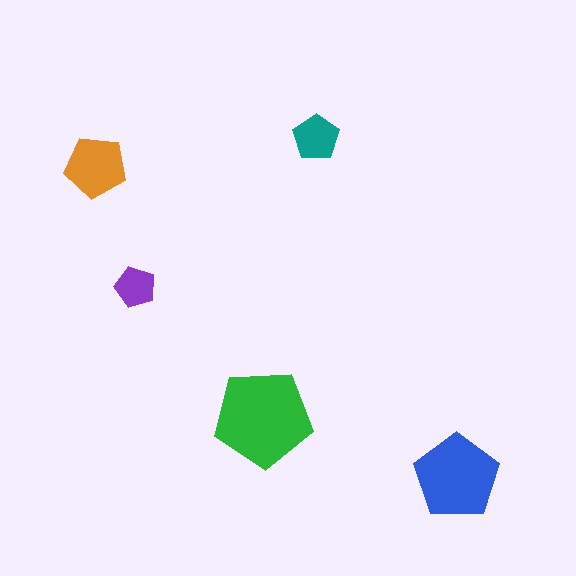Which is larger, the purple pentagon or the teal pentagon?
The teal one.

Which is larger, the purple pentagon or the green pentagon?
The green one.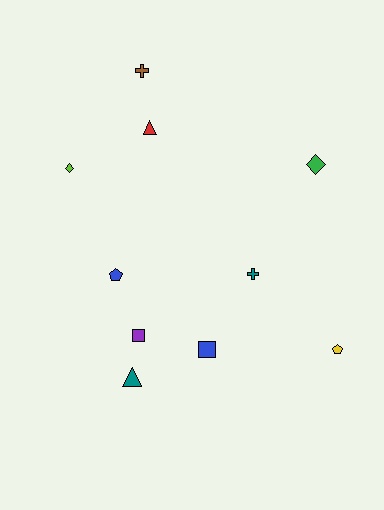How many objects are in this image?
There are 10 objects.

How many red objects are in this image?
There is 1 red object.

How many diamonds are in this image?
There are 2 diamonds.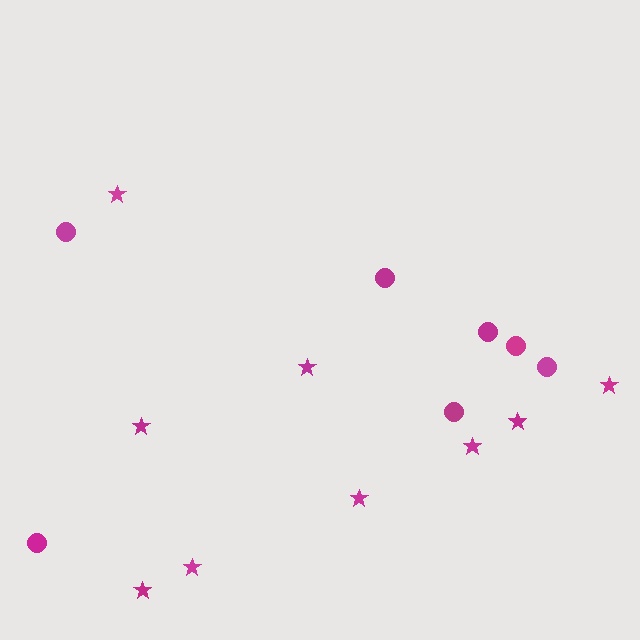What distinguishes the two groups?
There are 2 groups: one group of stars (9) and one group of circles (7).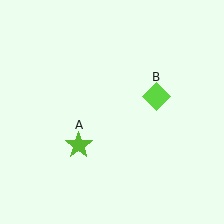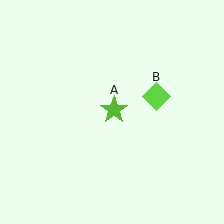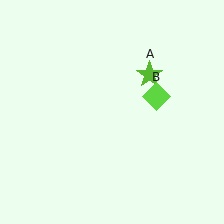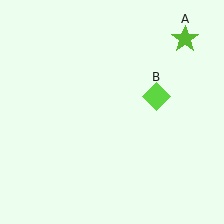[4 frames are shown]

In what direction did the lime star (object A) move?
The lime star (object A) moved up and to the right.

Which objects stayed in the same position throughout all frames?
Lime diamond (object B) remained stationary.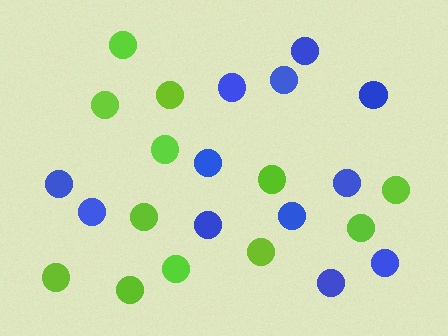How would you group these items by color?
There are 2 groups: one group of blue circles (12) and one group of lime circles (12).